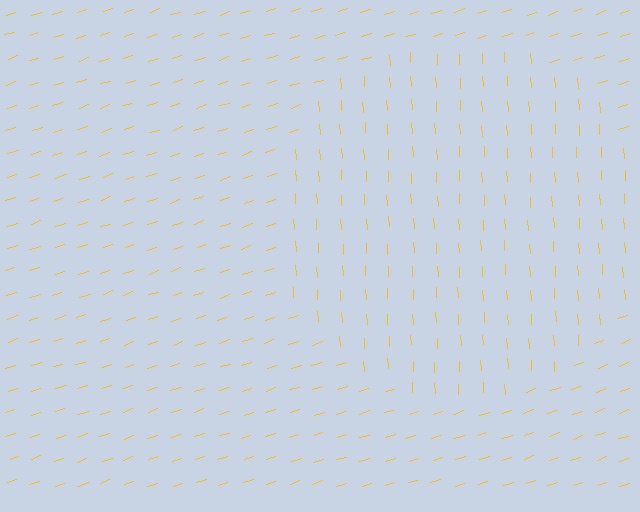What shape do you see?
I see a circle.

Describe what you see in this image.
The image is filled with small yellow line segments. A circle region in the image has lines oriented differently from the surrounding lines, creating a visible texture boundary.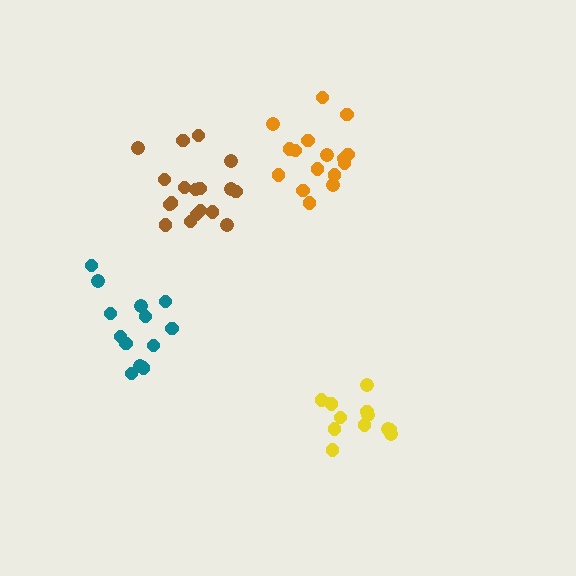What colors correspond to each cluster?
The clusters are colored: teal, orange, yellow, brown.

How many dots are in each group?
Group 1: 13 dots, Group 2: 16 dots, Group 3: 13 dots, Group 4: 18 dots (60 total).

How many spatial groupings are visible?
There are 4 spatial groupings.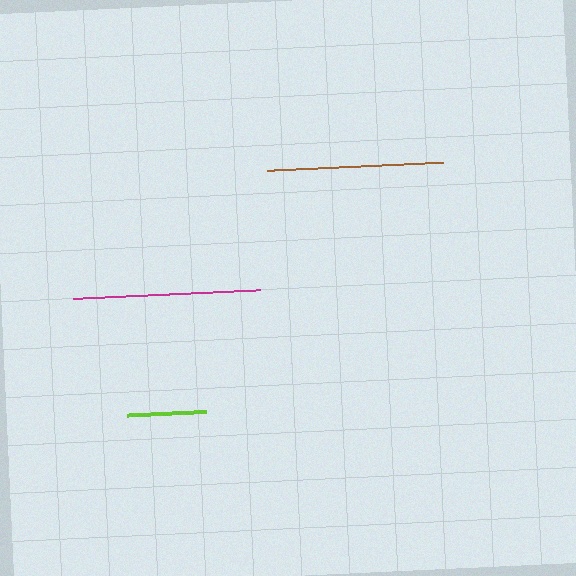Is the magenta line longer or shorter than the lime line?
The magenta line is longer than the lime line.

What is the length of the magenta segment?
The magenta segment is approximately 187 pixels long.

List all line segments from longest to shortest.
From longest to shortest: magenta, brown, lime.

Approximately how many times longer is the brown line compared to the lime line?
The brown line is approximately 2.2 times the length of the lime line.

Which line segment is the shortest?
The lime line is the shortest at approximately 79 pixels.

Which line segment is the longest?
The magenta line is the longest at approximately 187 pixels.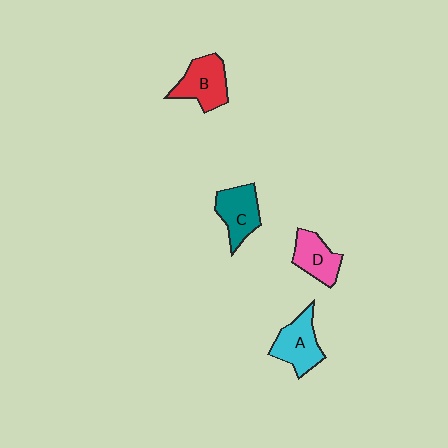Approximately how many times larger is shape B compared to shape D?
Approximately 1.2 times.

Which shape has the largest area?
Shape B (red).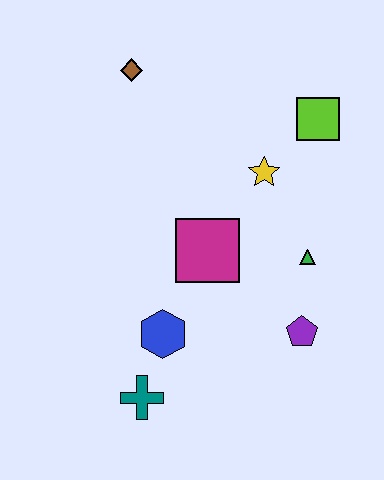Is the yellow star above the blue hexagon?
Yes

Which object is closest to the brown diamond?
The yellow star is closest to the brown diamond.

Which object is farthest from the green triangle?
The brown diamond is farthest from the green triangle.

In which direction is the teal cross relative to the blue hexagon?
The teal cross is below the blue hexagon.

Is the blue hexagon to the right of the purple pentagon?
No